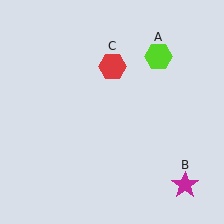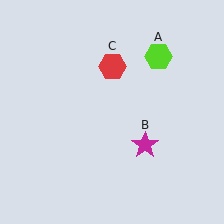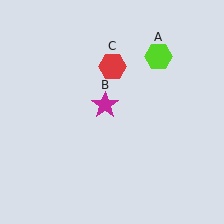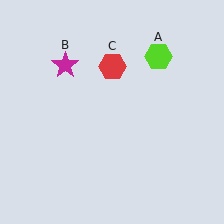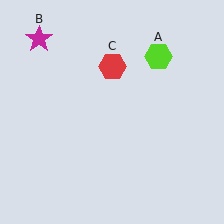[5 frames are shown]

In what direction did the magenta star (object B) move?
The magenta star (object B) moved up and to the left.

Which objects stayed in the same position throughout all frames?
Lime hexagon (object A) and red hexagon (object C) remained stationary.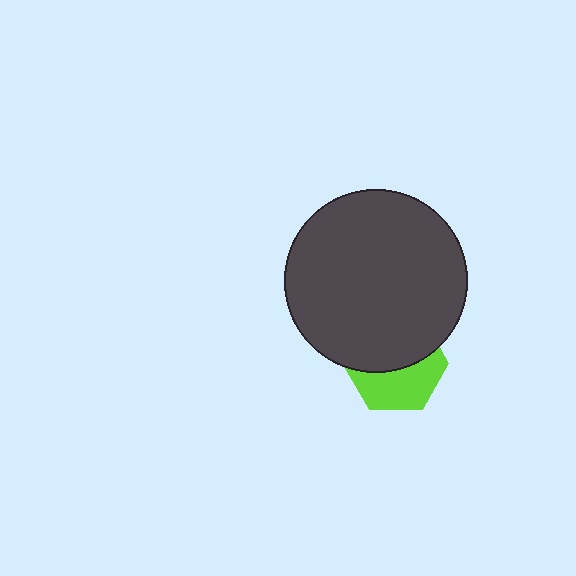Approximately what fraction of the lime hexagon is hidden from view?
Roughly 54% of the lime hexagon is hidden behind the dark gray circle.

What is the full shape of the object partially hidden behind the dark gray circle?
The partially hidden object is a lime hexagon.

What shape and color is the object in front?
The object in front is a dark gray circle.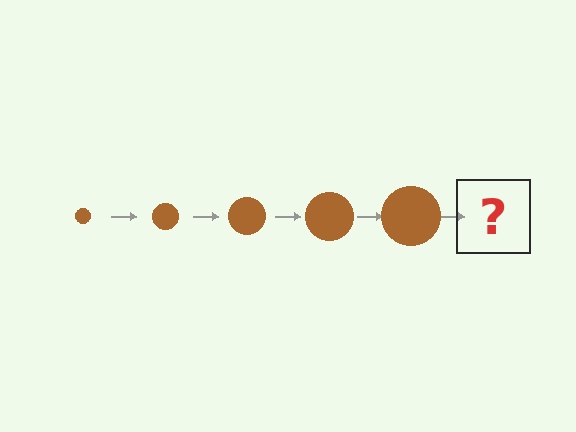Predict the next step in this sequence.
The next step is a brown circle, larger than the previous one.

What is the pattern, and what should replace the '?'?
The pattern is that the circle gets progressively larger each step. The '?' should be a brown circle, larger than the previous one.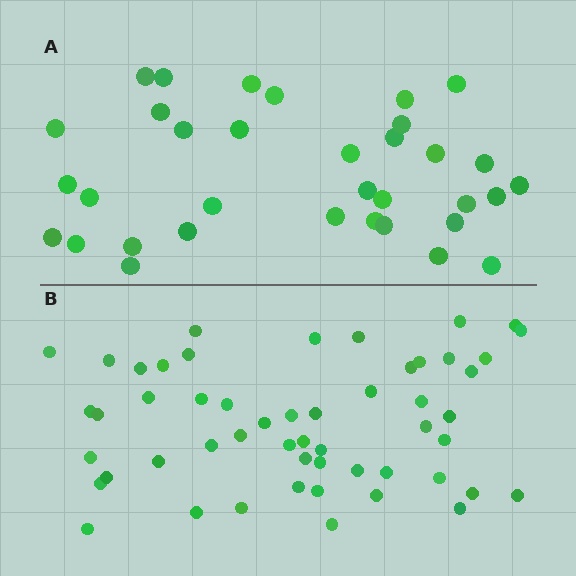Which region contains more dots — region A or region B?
Region B (the bottom region) has more dots.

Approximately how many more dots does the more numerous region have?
Region B has approximately 20 more dots than region A.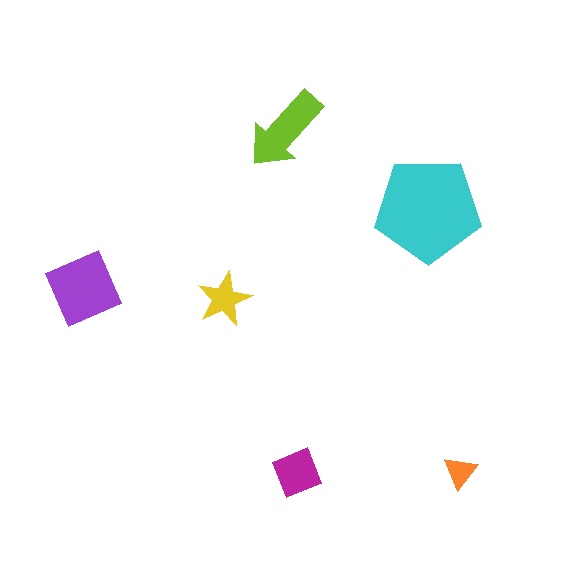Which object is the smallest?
The orange triangle.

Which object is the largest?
The cyan pentagon.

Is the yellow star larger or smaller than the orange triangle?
Larger.